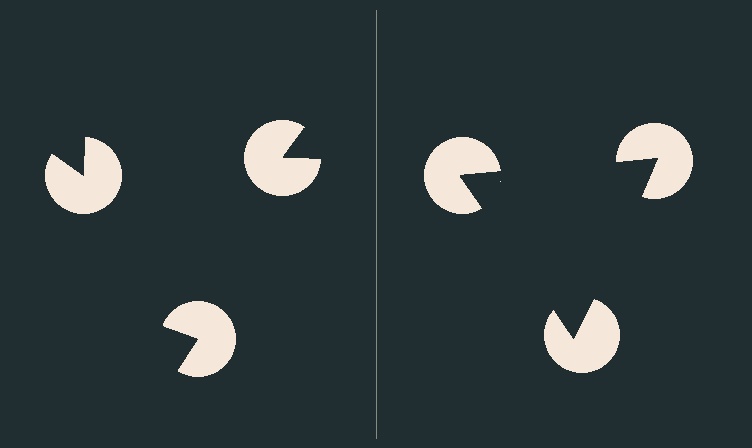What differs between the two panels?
The pac-man discs are positioned identically on both sides; only the wedge orientations differ. On the right they align to a triangle; on the left they are misaligned.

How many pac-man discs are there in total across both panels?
6 — 3 on each side.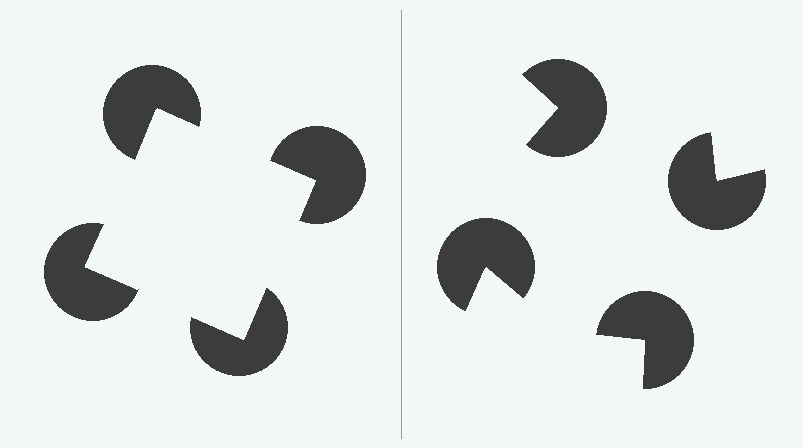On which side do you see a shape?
An illusory square appears on the left side. On the right side the wedge cuts are rotated, so no coherent shape forms.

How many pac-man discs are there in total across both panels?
8 — 4 on each side.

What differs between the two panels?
The pac-man discs are positioned identically on both sides; only the wedge orientations differ. On the left they align to a square; on the right they are misaligned.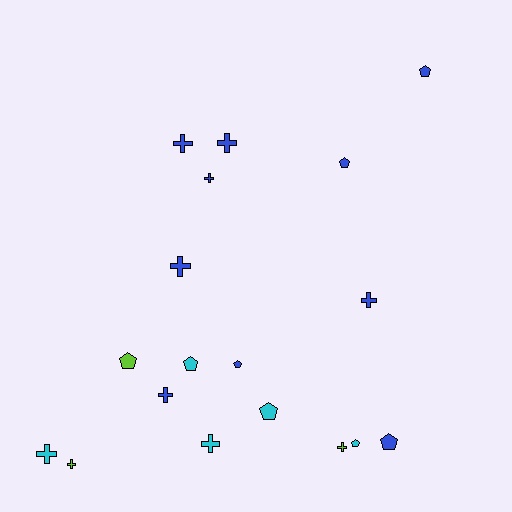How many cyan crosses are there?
There are 2 cyan crosses.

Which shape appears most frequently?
Cross, with 10 objects.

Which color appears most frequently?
Blue, with 10 objects.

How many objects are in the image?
There are 18 objects.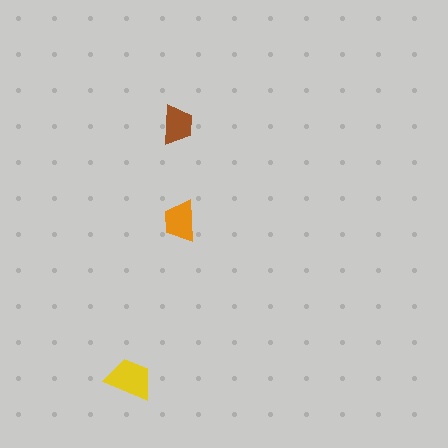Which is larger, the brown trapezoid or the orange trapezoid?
The orange one.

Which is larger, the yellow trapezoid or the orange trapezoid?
The yellow one.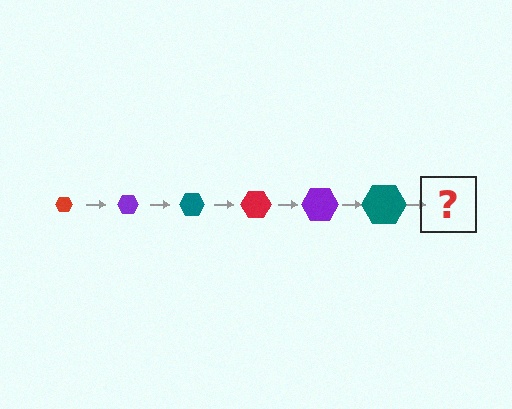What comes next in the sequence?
The next element should be a red hexagon, larger than the previous one.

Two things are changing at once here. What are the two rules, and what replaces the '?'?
The two rules are that the hexagon grows larger each step and the color cycles through red, purple, and teal. The '?' should be a red hexagon, larger than the previous one.